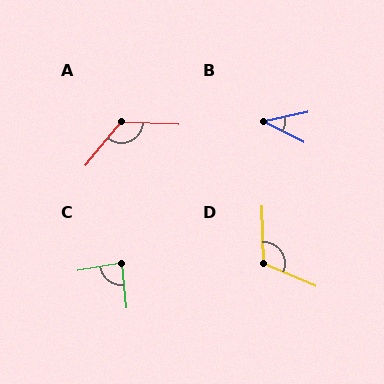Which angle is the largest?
A, at approximately 127 degrees.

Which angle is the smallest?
B, at approximately 38 degrees.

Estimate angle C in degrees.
Approximately 86 degrees.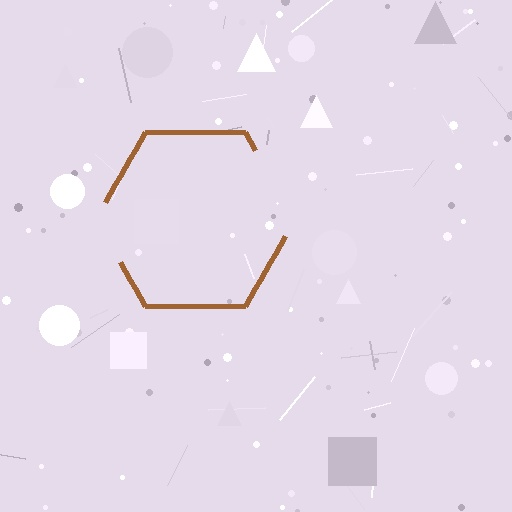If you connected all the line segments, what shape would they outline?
They would outline a hexagon.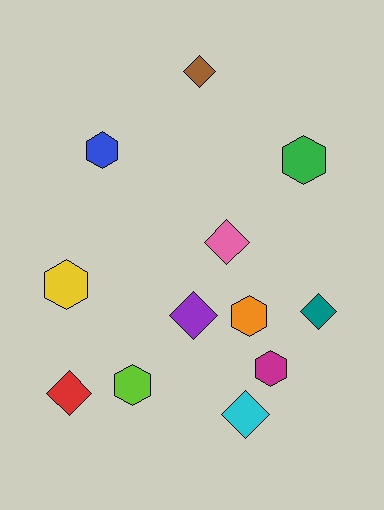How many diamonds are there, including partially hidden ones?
There are 6 diamonds.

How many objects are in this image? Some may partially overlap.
There are 12 objects.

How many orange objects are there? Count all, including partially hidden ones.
There is 1 orange object.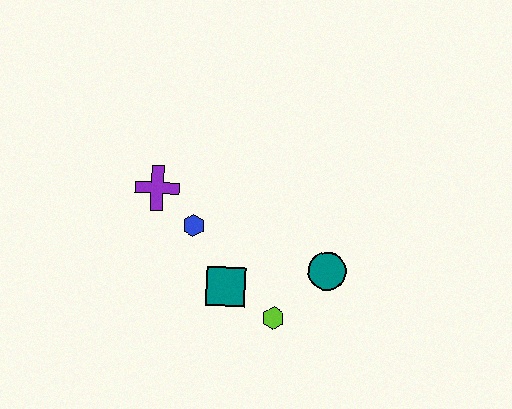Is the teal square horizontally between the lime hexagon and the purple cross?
Yes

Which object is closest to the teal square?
The lime hexagon is closest to the teal square.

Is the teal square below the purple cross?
Yes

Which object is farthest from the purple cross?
The teal circle is farthest from the purple cross.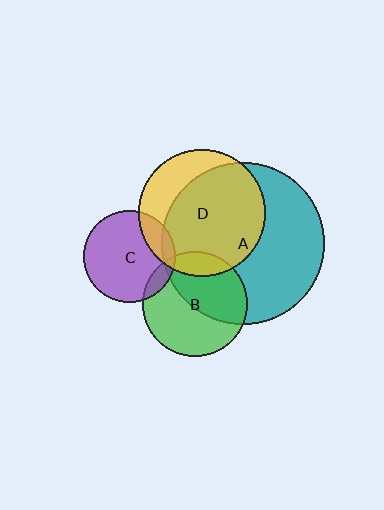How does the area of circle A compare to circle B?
Approximately 2.4 times.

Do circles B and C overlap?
Yes.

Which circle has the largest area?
Circle A (teal).